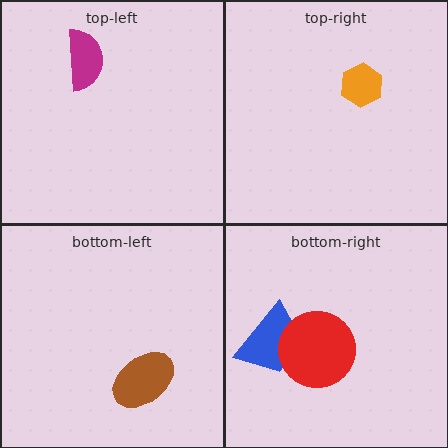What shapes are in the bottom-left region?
The brown ellipse.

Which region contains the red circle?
The bottom-right region.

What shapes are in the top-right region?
The orange hexagon.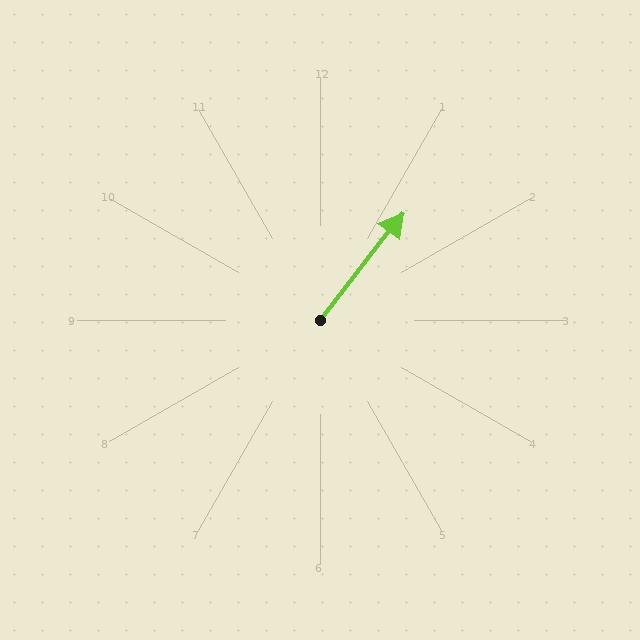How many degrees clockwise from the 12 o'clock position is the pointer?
Approximately 38 degrees.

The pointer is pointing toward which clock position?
Roughly 1 o'clock.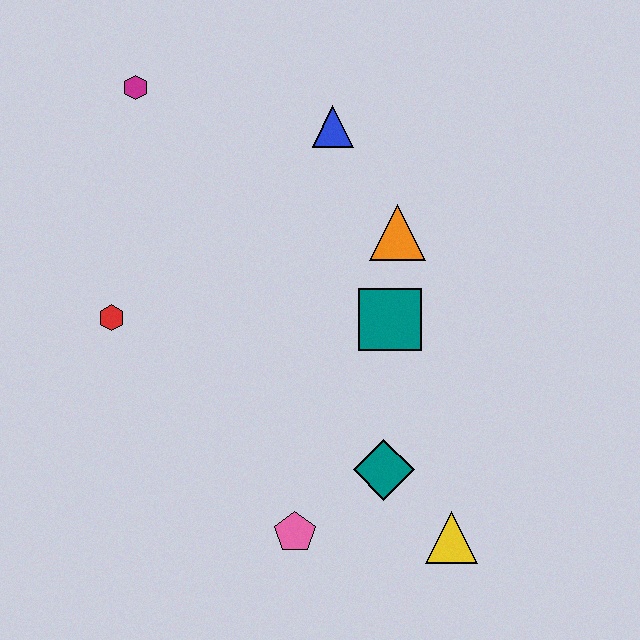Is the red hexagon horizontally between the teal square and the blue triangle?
No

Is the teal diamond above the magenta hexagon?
No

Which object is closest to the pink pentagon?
The teal diamond is closest to the pink pentagon.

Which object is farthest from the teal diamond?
The magenta hexagon is farthest from the teal diamond.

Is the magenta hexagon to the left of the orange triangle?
Yes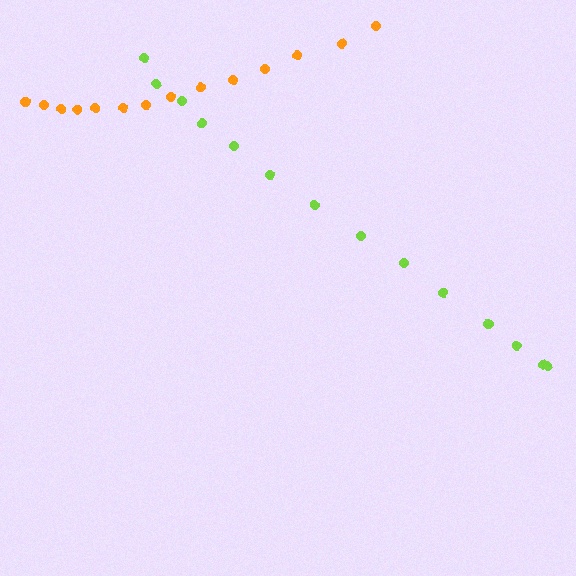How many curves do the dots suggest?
There are 2 distinct paths.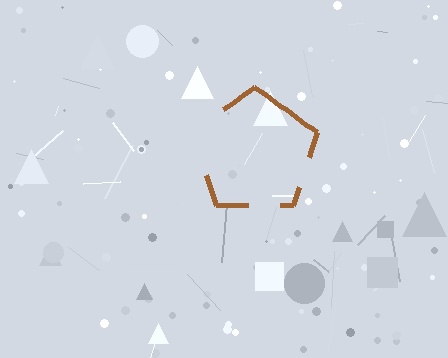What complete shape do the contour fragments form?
The contour fragments form a pentagon.